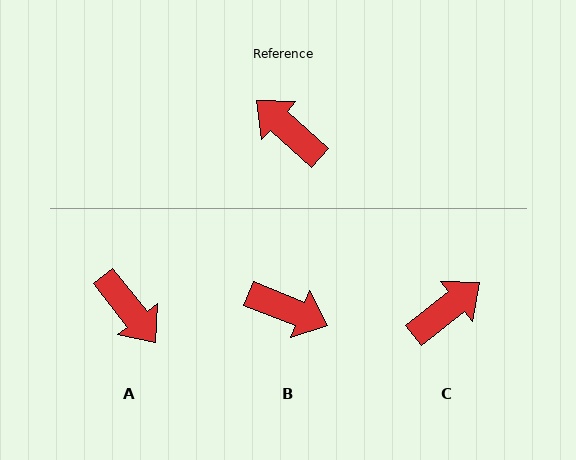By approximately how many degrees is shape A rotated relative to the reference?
Approximately 170 degrees counter-clockwise.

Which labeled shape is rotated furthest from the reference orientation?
A, about 170 degrees away.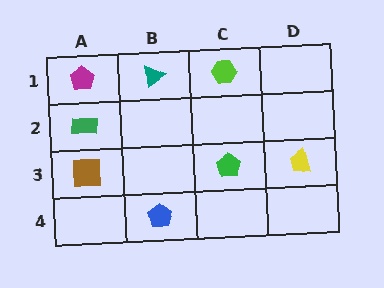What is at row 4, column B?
A blue pentagon.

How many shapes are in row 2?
1 shape.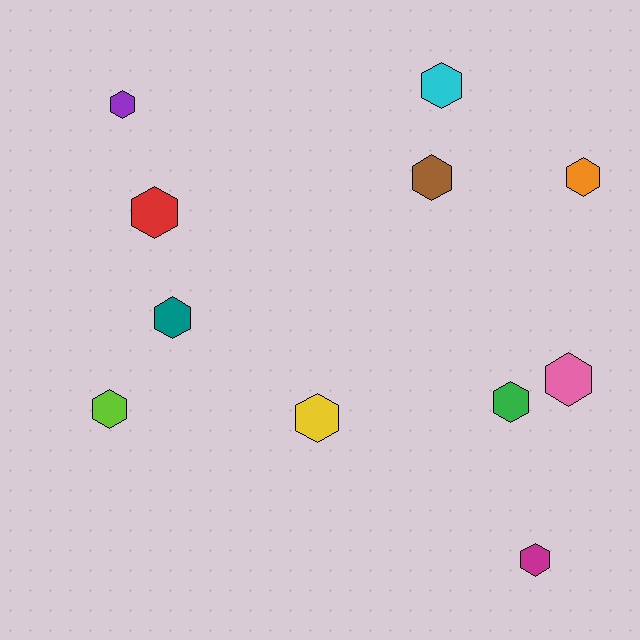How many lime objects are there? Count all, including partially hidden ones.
There is 1 lime object.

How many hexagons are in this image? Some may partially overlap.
There are 11 hexagons.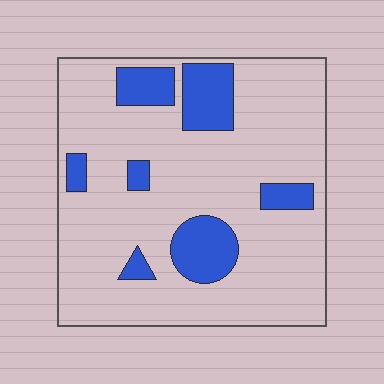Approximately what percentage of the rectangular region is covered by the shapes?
Approximately 20%.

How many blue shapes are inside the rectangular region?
7.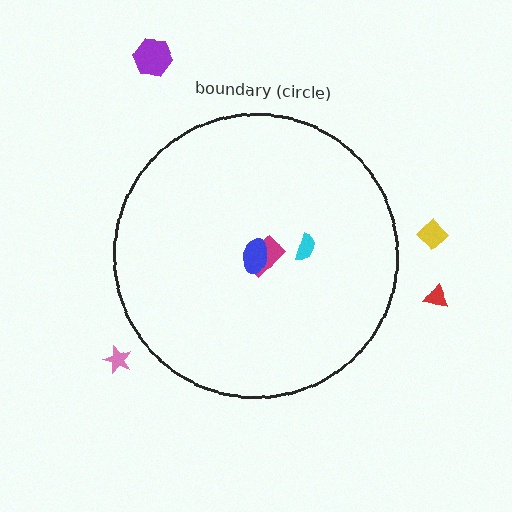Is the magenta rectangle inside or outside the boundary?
Inside.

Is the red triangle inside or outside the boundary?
Outside.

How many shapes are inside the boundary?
3 inside, 4 outside.